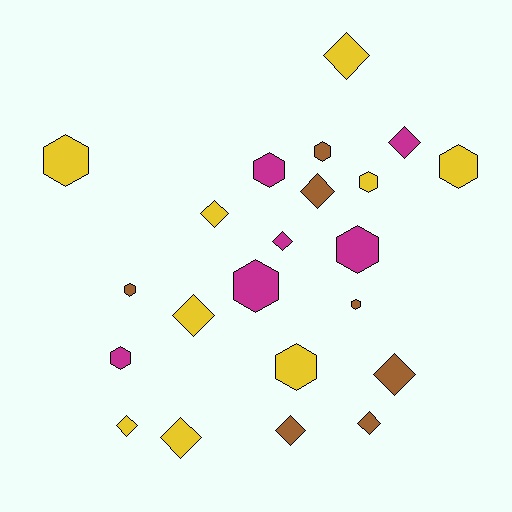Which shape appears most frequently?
Diamond, with 11 objects.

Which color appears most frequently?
Yellow, with 9 objects.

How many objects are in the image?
There are 22 objects.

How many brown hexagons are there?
There are 3 brown hexagons.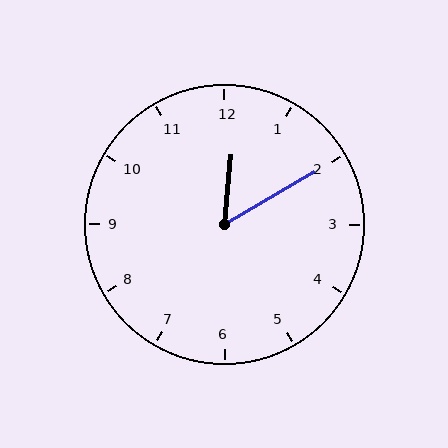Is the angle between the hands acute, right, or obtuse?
It is acute.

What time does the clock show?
12:10.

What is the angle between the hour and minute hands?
Approximately 55 degrees.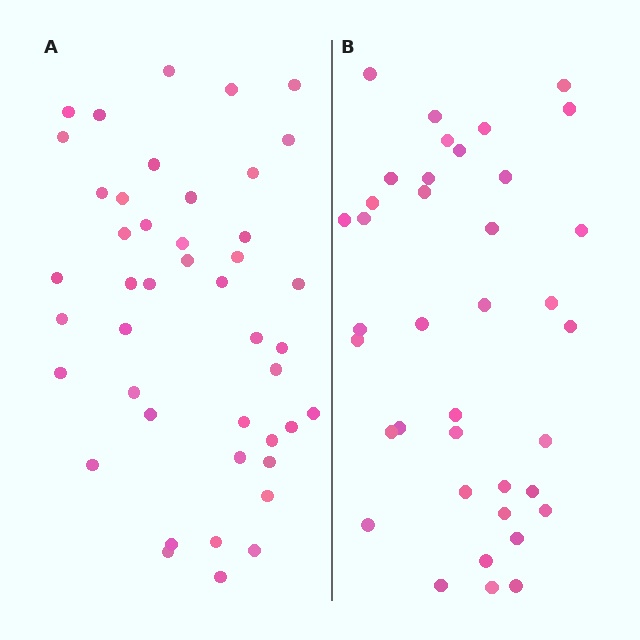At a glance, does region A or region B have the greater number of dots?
Region A (the left region) has more dots.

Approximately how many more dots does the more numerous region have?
Region A has about 6 more dots than region B.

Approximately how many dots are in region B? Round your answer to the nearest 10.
About 40 dots. (The exact count is 38, which rounds to 40.)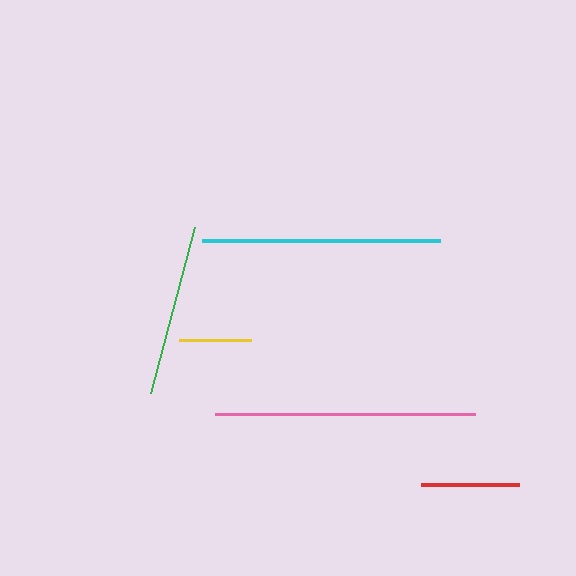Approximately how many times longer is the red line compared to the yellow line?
The red line is approximately 1.3 times the length of the yellow line.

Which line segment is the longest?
The pink line is the longest at approximately 260 pixels.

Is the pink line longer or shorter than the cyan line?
The pink line is longer than the cyan line.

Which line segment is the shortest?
The yellow line is the shortest at approximately 72 pixels.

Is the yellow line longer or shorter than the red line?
The red line is longer than the yellow line.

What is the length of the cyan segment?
The cyan segment is approximately 237 pixels long.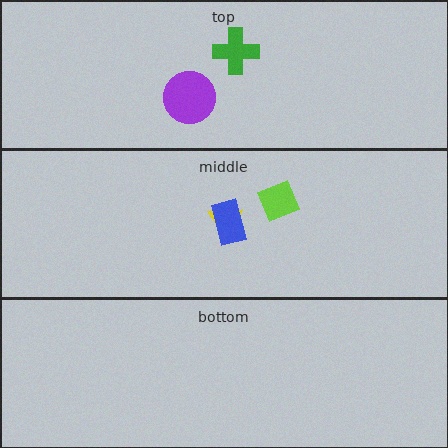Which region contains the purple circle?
The top region.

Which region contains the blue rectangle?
The middle region.